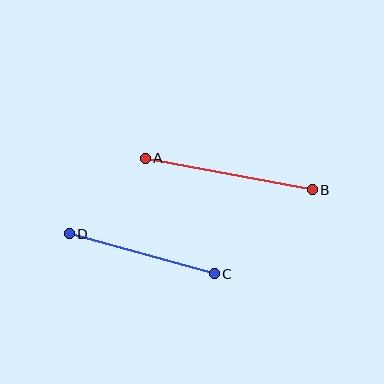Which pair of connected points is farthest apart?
Points A and B are farthest apart.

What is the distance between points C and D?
The distance is approximately 151 pixels.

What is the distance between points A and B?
The distance is approximately 170 pixels.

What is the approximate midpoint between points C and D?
The midpoint is at approximately (142, 254) pixels.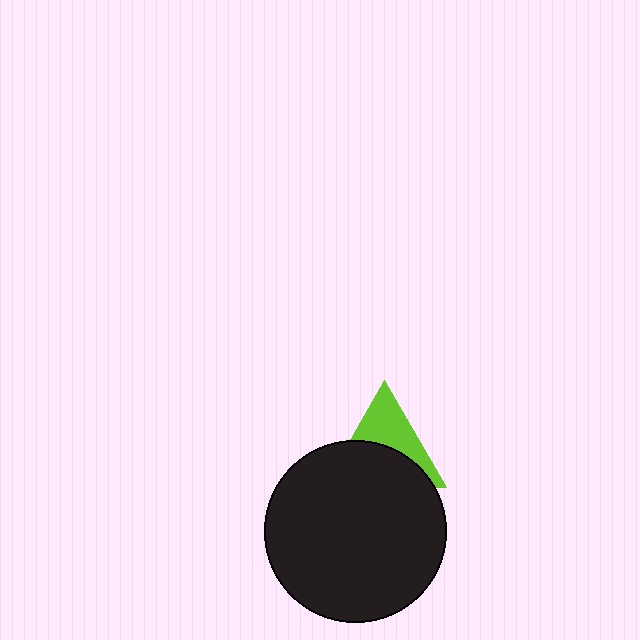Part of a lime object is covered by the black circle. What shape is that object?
It is a triangle.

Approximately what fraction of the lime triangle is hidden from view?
Roughly 54% of the lime triangle is hidden behind the black circle.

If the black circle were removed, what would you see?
You would see the complete lime triangle.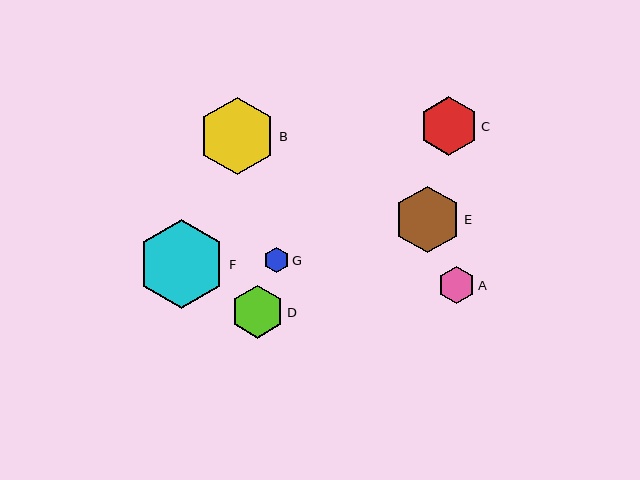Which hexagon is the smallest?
Hexagon G is the smallest with a size of approximately 25 pixels.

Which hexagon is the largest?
Hexagon F is the largest with a size of approximately 88 pixels.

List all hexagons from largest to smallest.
From largest to smallest: F, B, E, C, D, A, G.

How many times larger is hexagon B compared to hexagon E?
Hexagon B is approximately 1.2 times the size of hexagon E.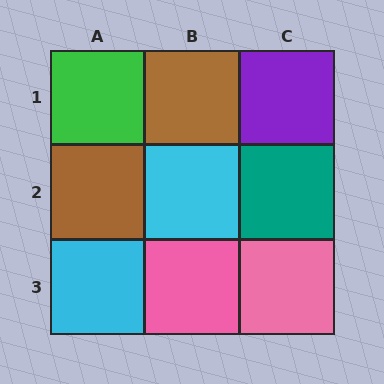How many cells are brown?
2 cells are brown.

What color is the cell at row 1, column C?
Purple.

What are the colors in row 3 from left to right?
Cyan, pink, pink.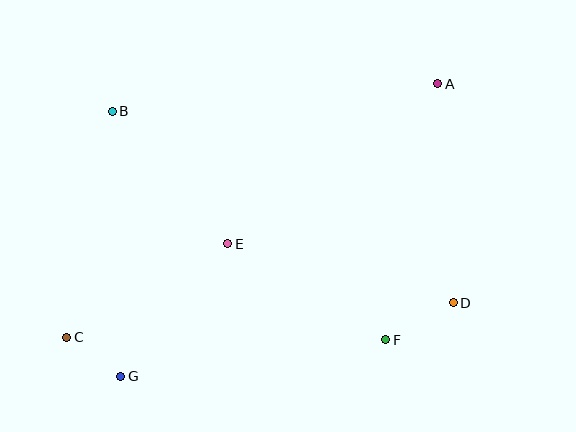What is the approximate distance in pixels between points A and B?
The distance between A and B is approximately 327 pixels.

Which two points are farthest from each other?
Points A and C are farthest from each other.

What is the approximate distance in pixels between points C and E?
The distance between C and E is approximately 186 pixels.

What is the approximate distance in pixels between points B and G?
The distance between B and G is approximately 265 pixels.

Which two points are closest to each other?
Points C and G are closest to each other.